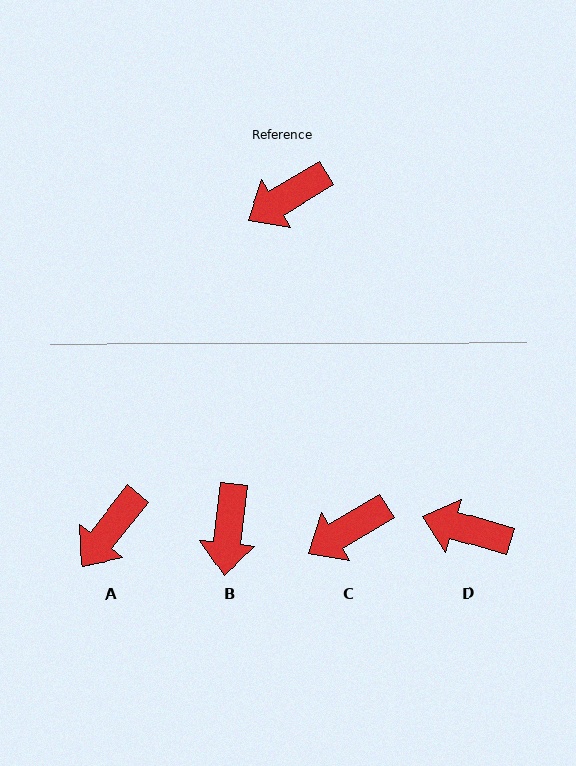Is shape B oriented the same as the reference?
No, it is off by about 53 degrees.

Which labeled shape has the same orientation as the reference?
C.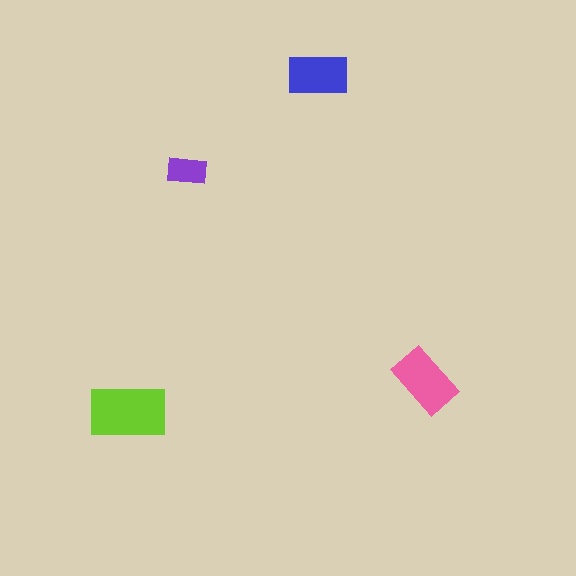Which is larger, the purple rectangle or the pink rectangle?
The pink one.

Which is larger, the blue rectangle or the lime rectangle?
The lime one.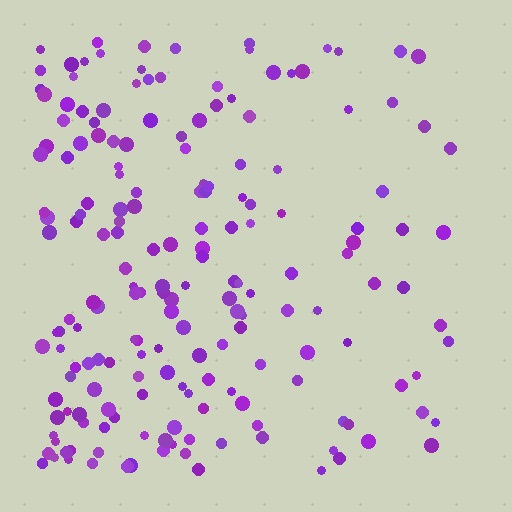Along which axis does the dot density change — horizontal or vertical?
Horizontal.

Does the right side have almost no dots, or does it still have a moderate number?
Still a moderate number, just noticeably fewer than the left.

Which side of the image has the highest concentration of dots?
The left.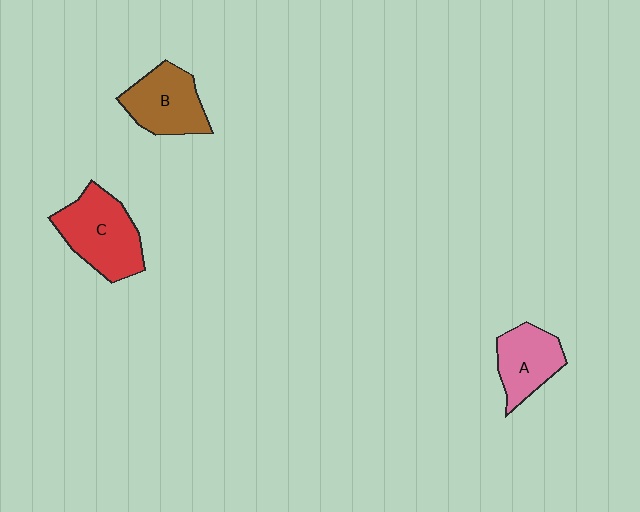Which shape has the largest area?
Shape C (red).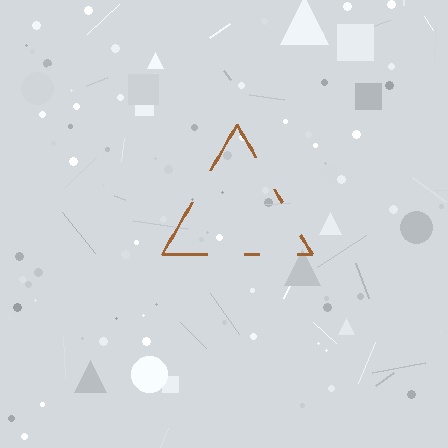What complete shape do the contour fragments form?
The contour fragments form a triangle.